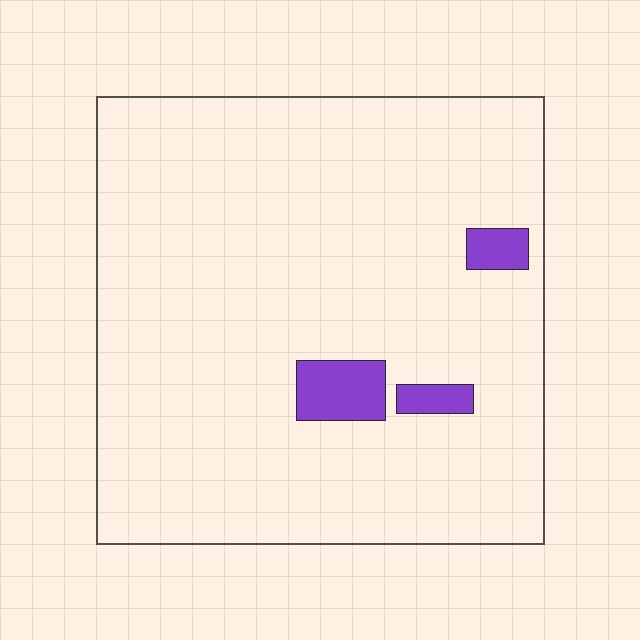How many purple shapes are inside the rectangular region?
3.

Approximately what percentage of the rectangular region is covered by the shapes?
Approximately 5%.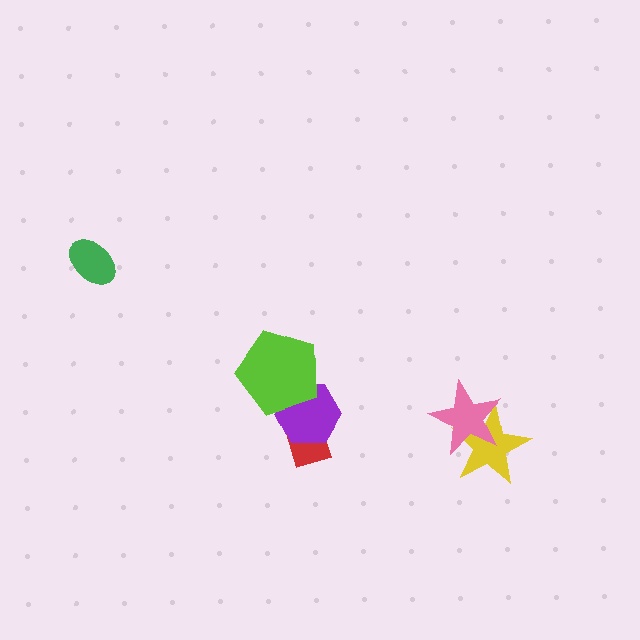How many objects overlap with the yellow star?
1 object overlaps with the yellow star.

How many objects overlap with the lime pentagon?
1 object overlaps with the lime pentagon.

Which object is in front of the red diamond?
The purple hexagon is in front of the red diamond.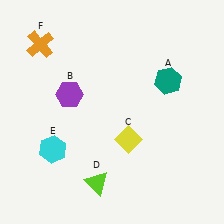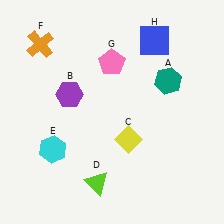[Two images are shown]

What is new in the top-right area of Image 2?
A blue square (H) was added in the top-right area of Image 2.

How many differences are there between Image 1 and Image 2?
There are 2 differences between the two images.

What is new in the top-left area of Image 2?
A pink pentagon (G) was added in the top-left area of Image 2.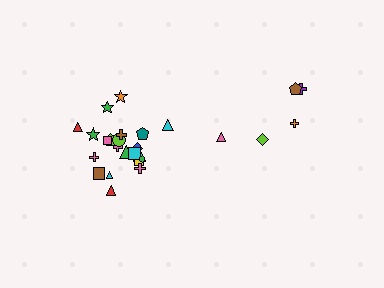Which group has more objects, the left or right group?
The left group.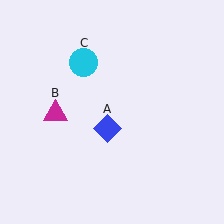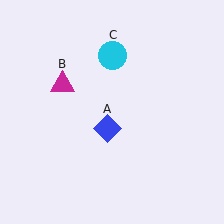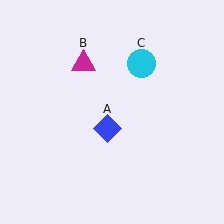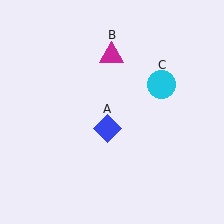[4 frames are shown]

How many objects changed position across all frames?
2 objects changed position: magenta triangle (object B), cyan circle (object C).